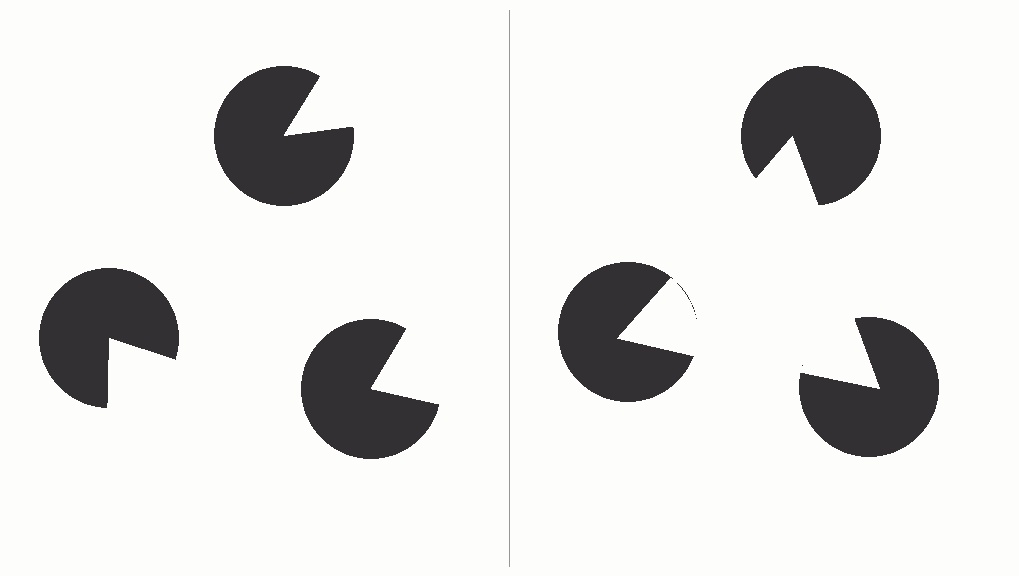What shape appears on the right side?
An illusory triangle.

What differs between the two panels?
The pac-man discs are positioned identically on both sides; only the wedge orientations differ. On the right they align to a triangle; on the left they are misaligned.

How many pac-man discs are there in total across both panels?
6 — 3 on each side.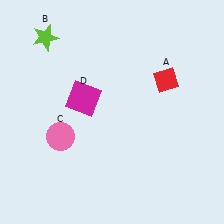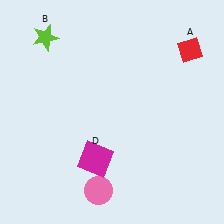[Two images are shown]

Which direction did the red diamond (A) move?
The red diamond (A) moved up.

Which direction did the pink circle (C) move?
The pink circle (C) moved down.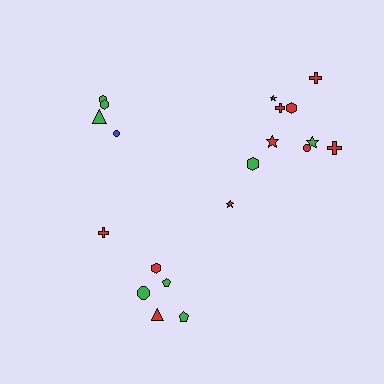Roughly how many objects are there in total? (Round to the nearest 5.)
Roughly 20 objects in total.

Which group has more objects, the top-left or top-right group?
The top-right group.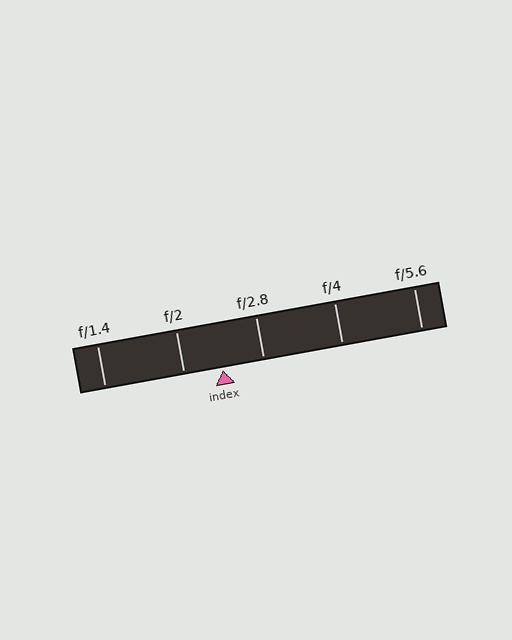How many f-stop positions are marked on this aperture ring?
There are 5 f-stop positions marked.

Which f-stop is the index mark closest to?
The index mark is closest to f/2.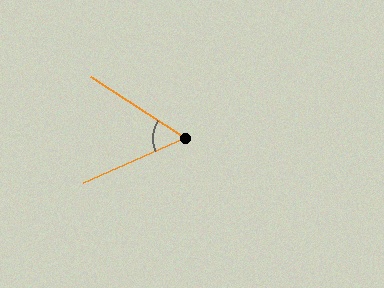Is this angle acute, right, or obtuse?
It is acute.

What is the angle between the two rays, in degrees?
Approximately 57 degrees.